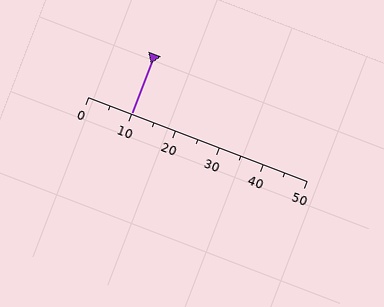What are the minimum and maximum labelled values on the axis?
The axis runs from 0 to 50.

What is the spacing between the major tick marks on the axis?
The major ticks are spaced 10 apart.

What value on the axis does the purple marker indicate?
The marker indicates approximately 10.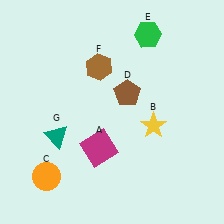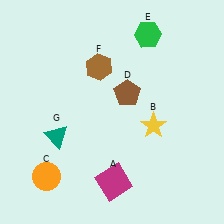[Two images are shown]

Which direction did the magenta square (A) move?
The magenta square (A) moved down.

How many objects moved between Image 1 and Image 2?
1 object moved between the two images.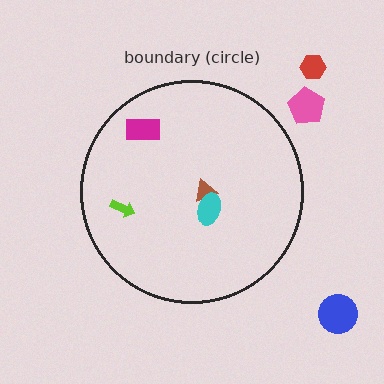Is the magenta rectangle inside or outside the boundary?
Inside.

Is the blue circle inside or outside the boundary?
Outside.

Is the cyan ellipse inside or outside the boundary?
Inside.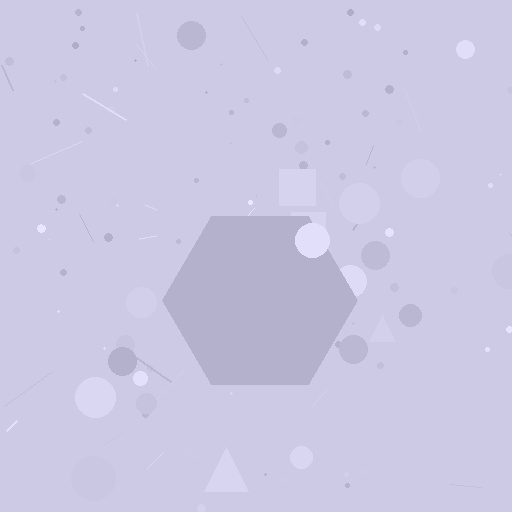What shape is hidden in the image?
A hexagon is hidden in the image.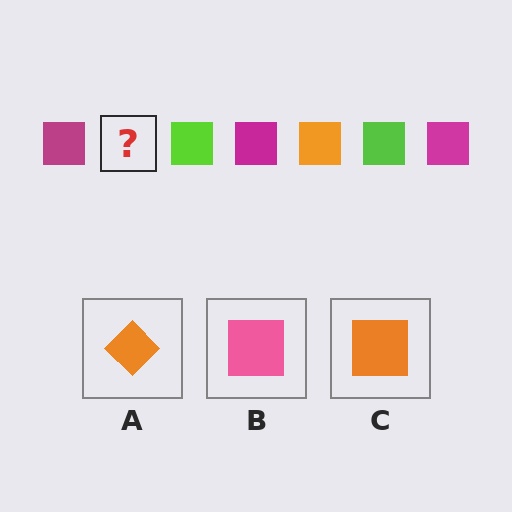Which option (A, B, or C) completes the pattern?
C.